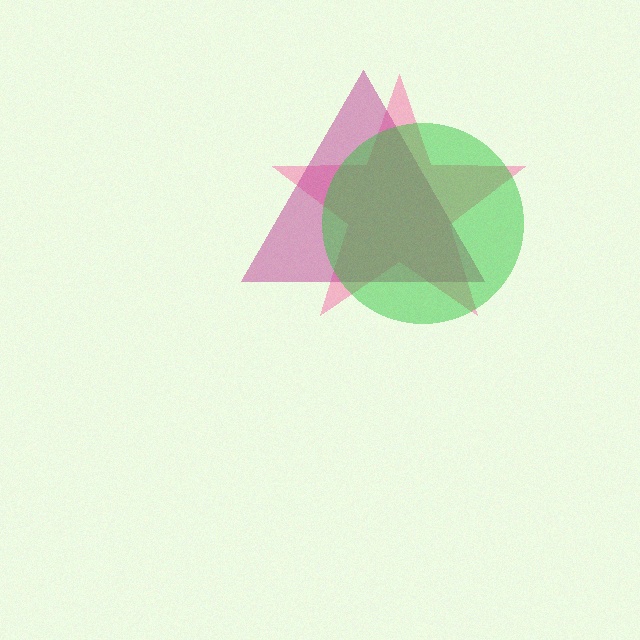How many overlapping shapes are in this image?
There are 3 overlapping shapes in the image.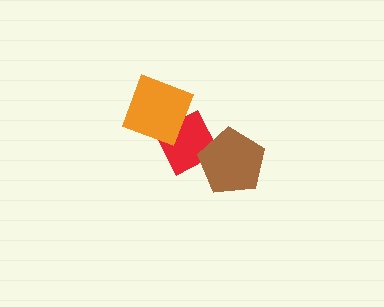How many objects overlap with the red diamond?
2 objects overlap with the red diamond.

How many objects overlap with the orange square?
1 object overlaps with the orange square.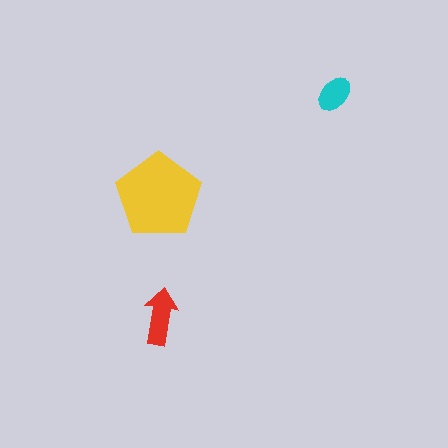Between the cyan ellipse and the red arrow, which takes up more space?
The red arrow.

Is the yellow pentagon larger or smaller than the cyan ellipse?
Larger.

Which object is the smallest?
The cyan ellipse.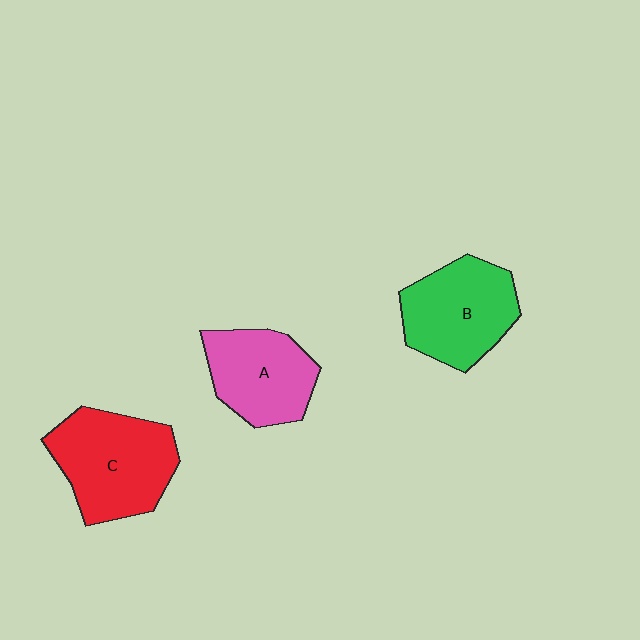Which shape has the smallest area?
Shape A (pink).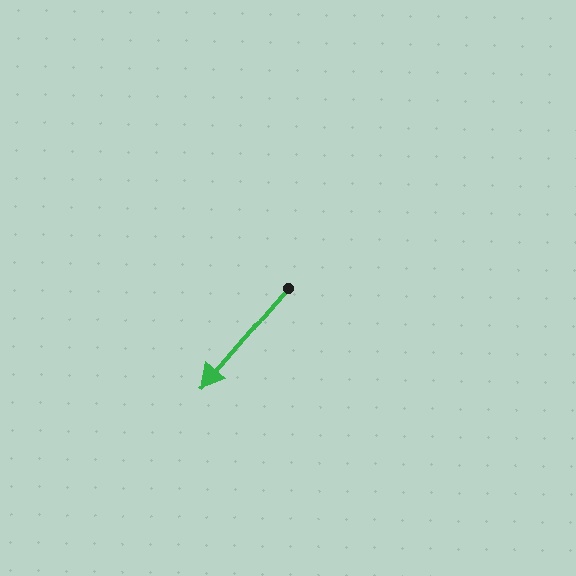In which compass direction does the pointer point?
Southwest.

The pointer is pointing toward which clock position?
Roughly 7 o'clock.